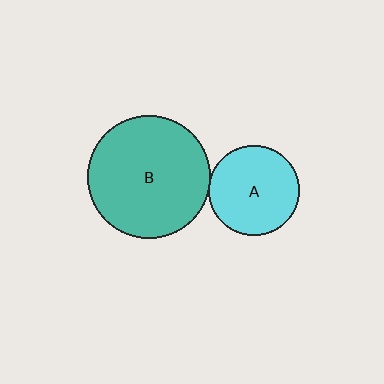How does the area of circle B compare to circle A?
Approximately 1.9 times.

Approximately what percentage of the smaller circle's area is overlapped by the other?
Approximately 5%.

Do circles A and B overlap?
Yes.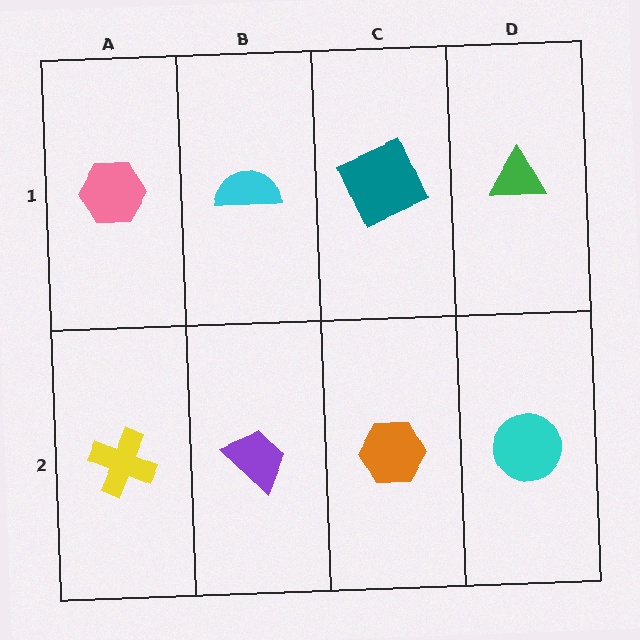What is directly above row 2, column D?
A green triangle.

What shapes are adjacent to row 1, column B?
A purple trapezoid (row 2, column B), a pink hexagon (row 1, column A), a teal square (row 1, column C).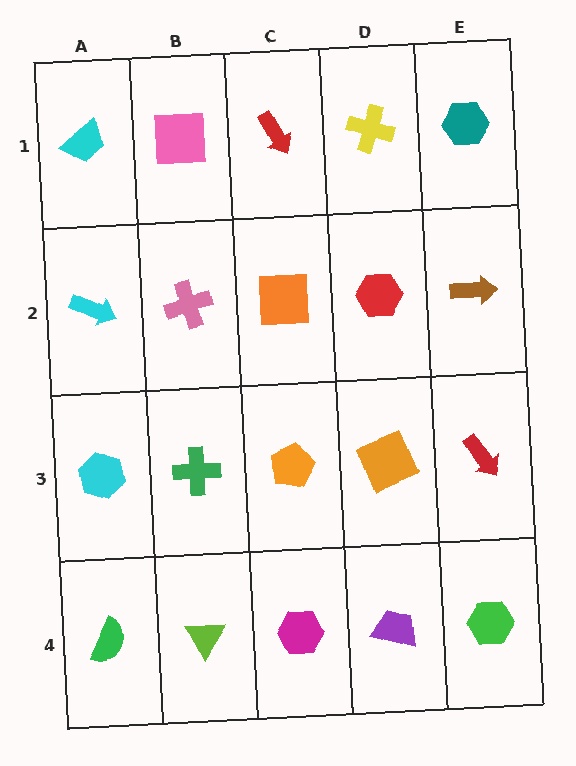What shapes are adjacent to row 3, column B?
A pink cross (row 2, column B), a lime triangle (row 4, column B), a cyan hexagon (row 3, column A), an orange pentagon (row 3, column C).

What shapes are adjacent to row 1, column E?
A brown arrow (row 2, column E), a yellow cross (row 1, column D).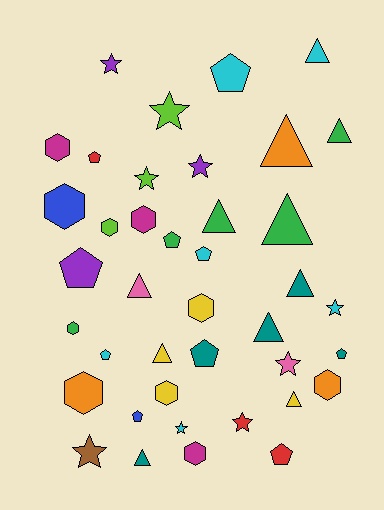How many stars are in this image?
There are 9 stars.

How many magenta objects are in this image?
There are 3 magenta objects.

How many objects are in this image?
There are 40 objects.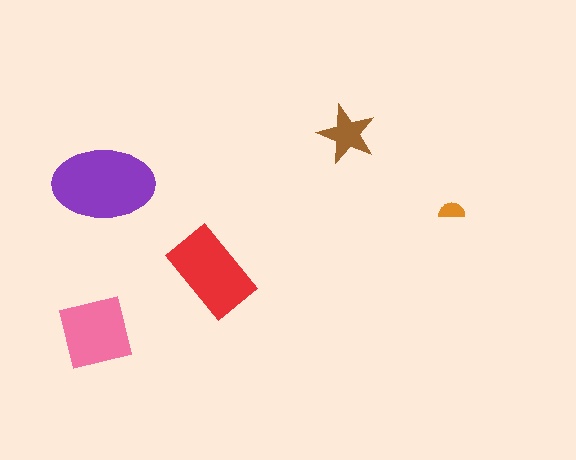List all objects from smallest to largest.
The orange semicircle, the brown star, the pink square, the red rectangle, the purple ellipse.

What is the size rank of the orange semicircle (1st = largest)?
5th.